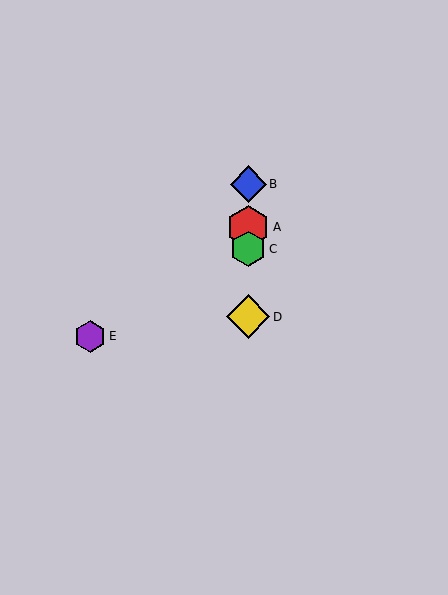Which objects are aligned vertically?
Objects A, B, C, D are aligned vertically.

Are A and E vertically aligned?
No, A is at x≈248 and E is at x≈90.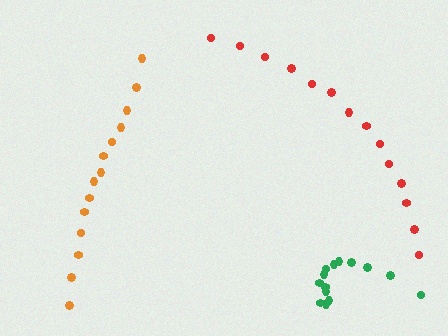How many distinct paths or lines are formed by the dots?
There are 3 distinct paths.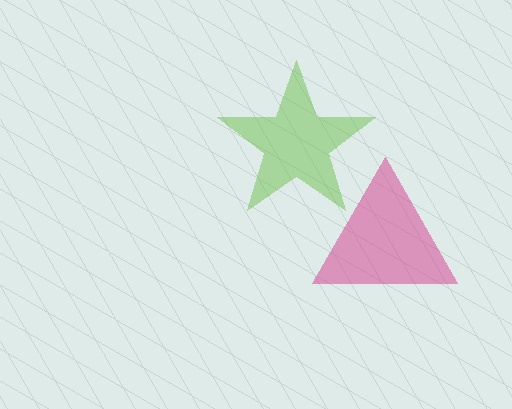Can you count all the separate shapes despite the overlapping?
Yes, there are 2 separate shapes.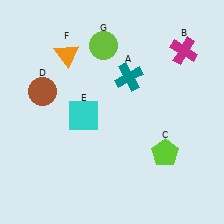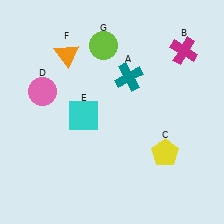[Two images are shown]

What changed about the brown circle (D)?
In Image 1, D is brown. In Image 2, it changed to pink.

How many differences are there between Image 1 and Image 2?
There are 2 differences between the two images.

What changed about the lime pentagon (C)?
In Image 1, C is lime. In Image 2, it changed to yellow.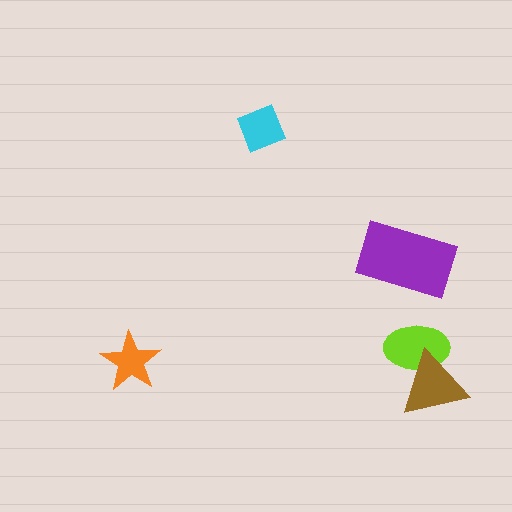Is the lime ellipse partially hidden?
Yes, it is partially covered by another shape.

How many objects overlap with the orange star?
0 objects overlap with the orange star.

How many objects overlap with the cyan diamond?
0 objects overlap with the cyan diamond.